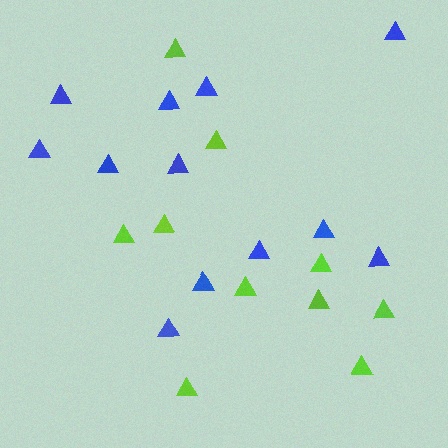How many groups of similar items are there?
There are 2 groups: one group of blue triangles (12) and one group of lime triangles (10).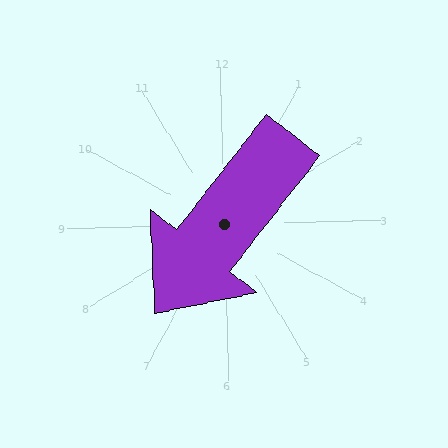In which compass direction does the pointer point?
Southwest.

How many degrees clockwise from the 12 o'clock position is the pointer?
Approximately 219 degrees.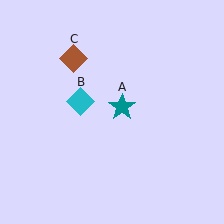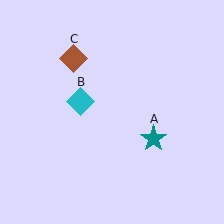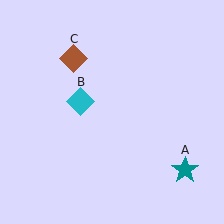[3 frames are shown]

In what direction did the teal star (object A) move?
The teal star (object A) moved down and to the right.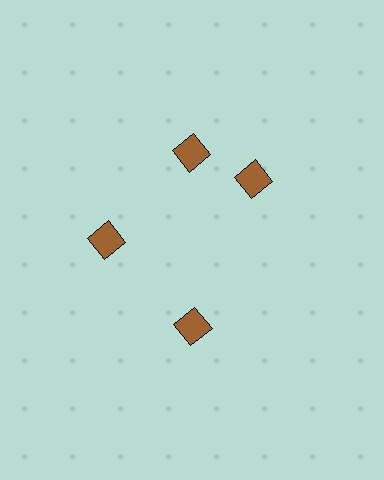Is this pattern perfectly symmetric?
No. The 4 brown diamonds are arranged in a ring, but one element near the 3 o'clock position is rotated out of alignment along the ring, breaking the 4-fold rotational symmetry.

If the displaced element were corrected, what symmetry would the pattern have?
It would have 4-fold rotational symmetry — the pattern would map onto itself every 90 degrees.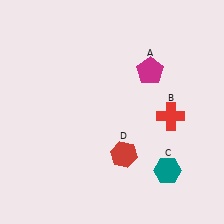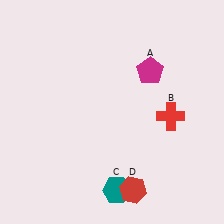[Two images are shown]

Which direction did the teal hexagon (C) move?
The teal hexagon (C) moved left.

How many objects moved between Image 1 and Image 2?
2 objects moved between the two images.